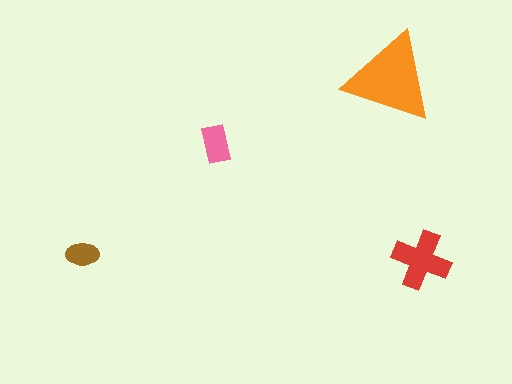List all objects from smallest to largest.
The brown ellipse, the pink rectangle, the red cross, the orange triangle.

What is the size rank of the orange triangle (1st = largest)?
1st.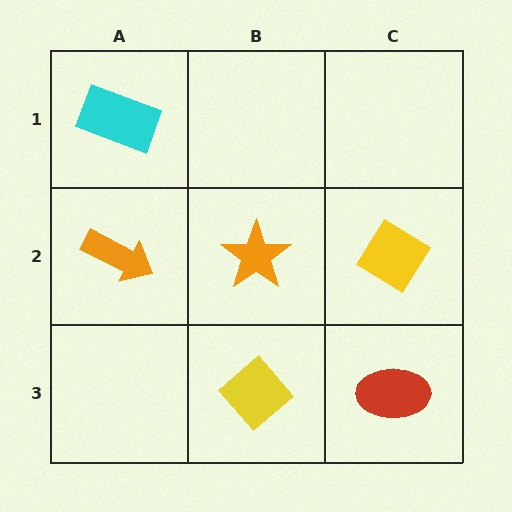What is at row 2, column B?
An orange star.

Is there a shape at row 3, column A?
No, that cell is empty.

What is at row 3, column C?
A red ellipse.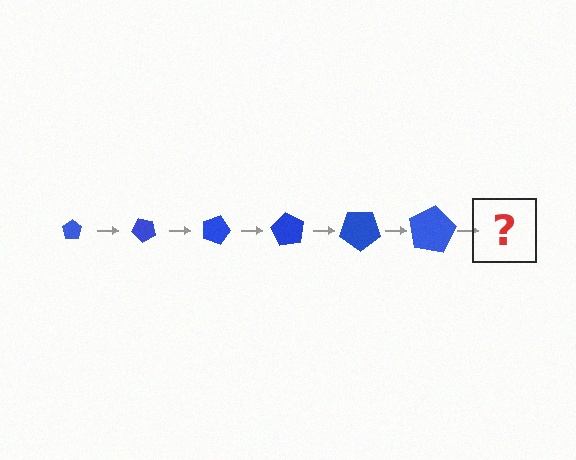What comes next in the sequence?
The next element should be a pentagon, larger than the previous one and rotated 270 degrees from the start.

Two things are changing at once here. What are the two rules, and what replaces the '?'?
The two rules are that the pentagon grows larger each step and it rotates 45 degrees each step. The '?' should be a pentagon, larger than the previous one and rotated 270 degrees from the start.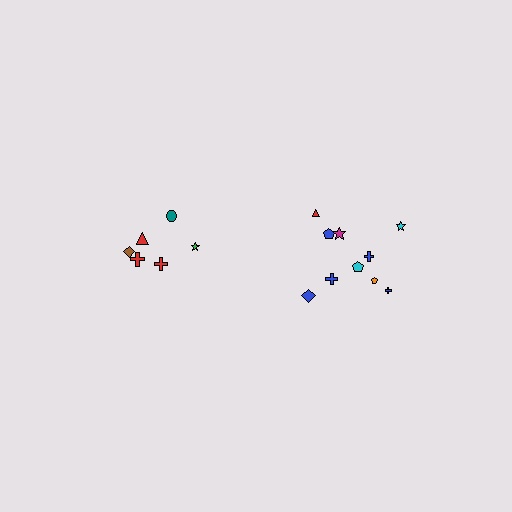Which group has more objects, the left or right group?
The right group.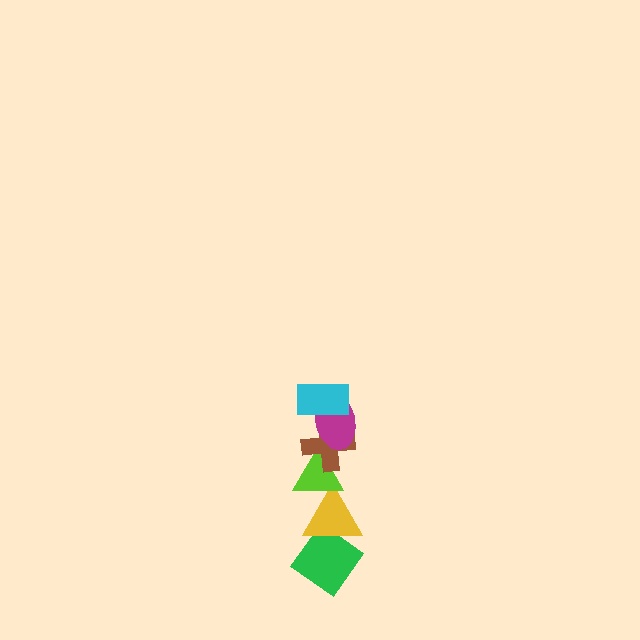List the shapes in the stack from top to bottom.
From top to bottom: the cyan rectangle, the magenta ellipse, the brown cross, the lime triangle, the yellow triangle, the green diamond.